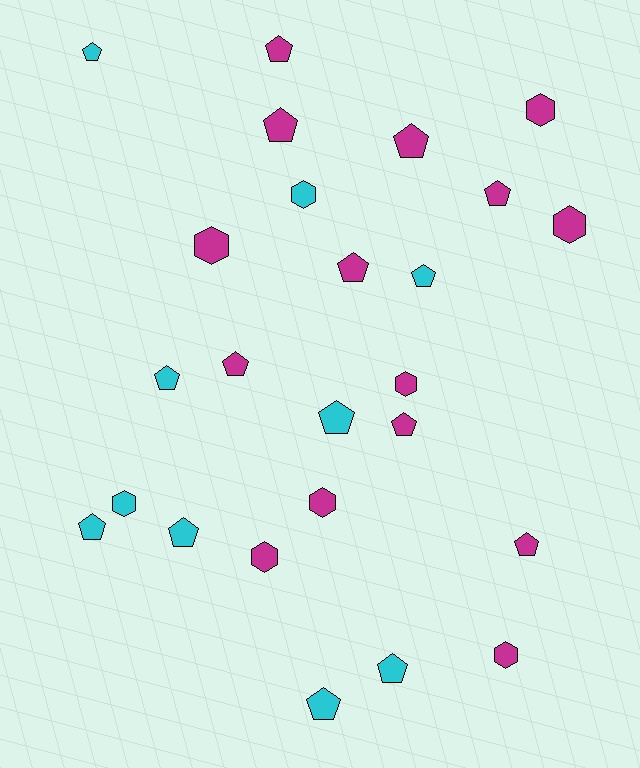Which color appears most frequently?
Magenta, with 15 objects.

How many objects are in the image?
There are 25 objects.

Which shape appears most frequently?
Pentagon, with 16 objects.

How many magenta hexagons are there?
There are 7 magenta hexagons.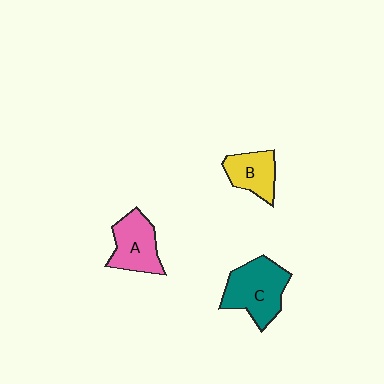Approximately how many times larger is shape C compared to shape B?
Approximately 1.6 times.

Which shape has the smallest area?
Shape B (yellow).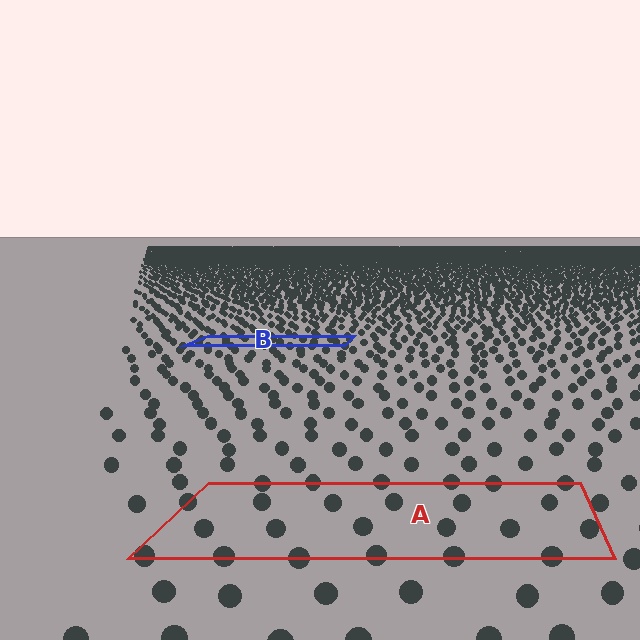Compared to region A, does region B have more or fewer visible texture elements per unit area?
Region B has more texture elements per unit area — they are packed more densely because it is farther away.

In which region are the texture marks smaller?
The texture marks are smaller in region B, because it is farther away.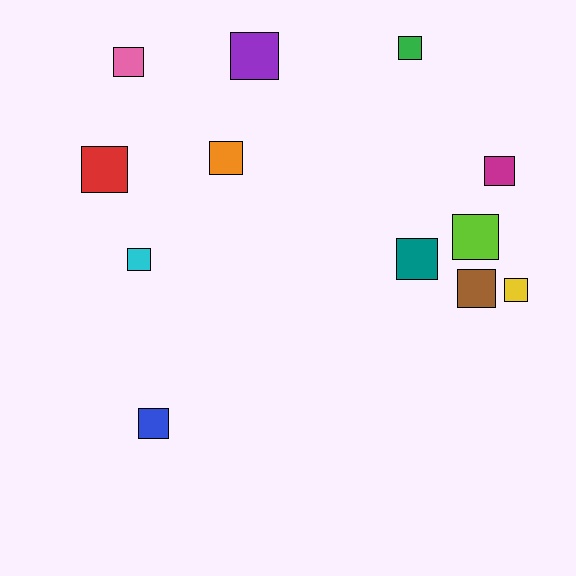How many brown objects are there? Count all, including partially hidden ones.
There is 1 brown object.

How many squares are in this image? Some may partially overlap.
There are 12 squares.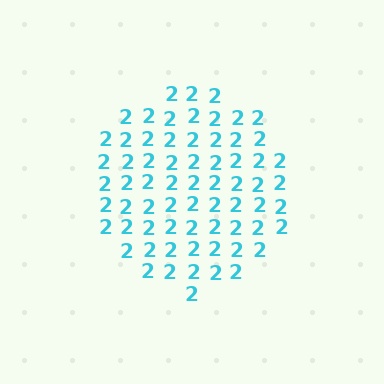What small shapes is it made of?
It is made of small digit 2's.